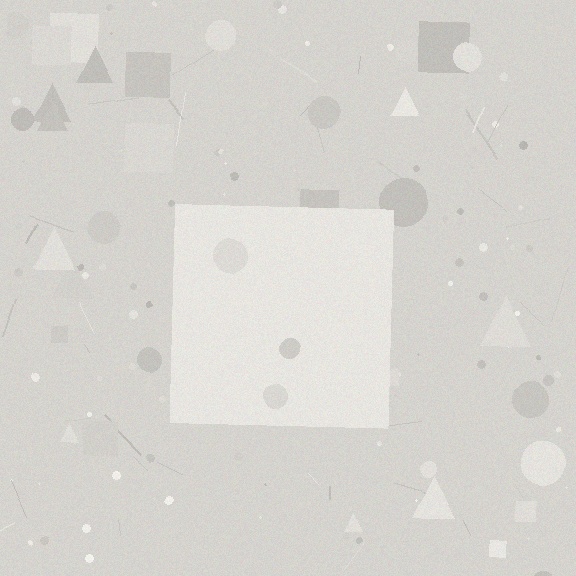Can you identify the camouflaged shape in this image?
The camouflaged shape is a square.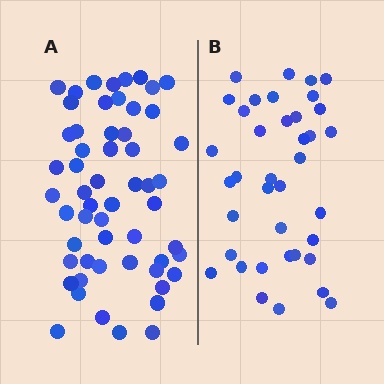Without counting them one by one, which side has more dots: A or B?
Region A (the left region) has more dots.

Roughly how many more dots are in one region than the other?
Region A has approximately 20 more dots than region B.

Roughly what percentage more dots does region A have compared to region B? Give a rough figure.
About 45% more.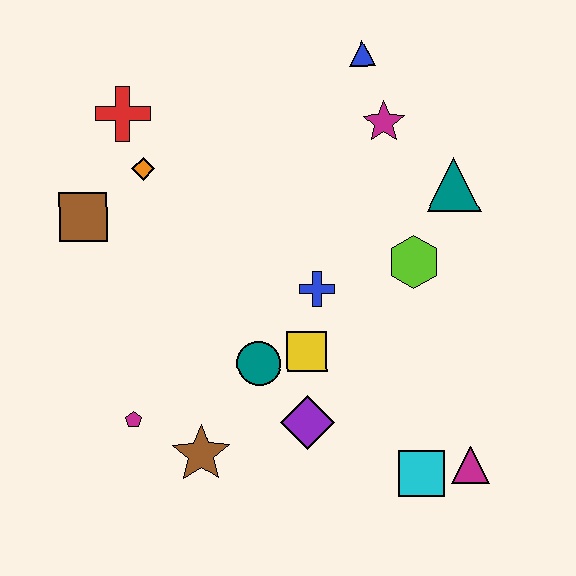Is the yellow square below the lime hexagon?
Yes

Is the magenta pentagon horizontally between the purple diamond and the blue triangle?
No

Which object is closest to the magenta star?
The blue triangle is closest to the magenta star.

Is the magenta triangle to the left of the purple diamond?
No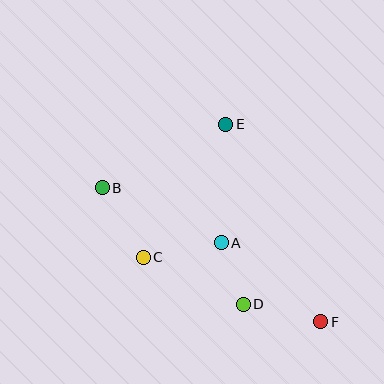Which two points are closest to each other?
Points A and D are closest to each other.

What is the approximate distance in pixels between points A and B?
The distance between A and B is approximately 131 pixels.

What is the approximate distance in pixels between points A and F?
The distance between A and F is approximately 127 pixels.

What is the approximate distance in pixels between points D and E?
The distance between D and E is approximately 181 pixels.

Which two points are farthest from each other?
Points B and F are farthest from each other.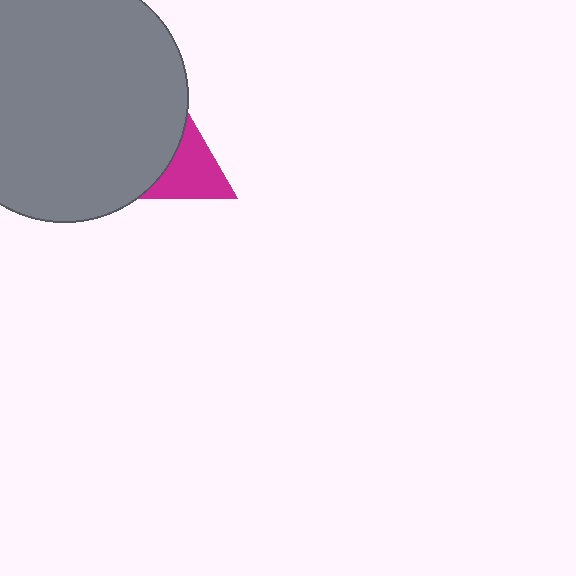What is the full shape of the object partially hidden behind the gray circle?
The partially hidden object is a magenta triangle.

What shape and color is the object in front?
The object in front is a gray circle.